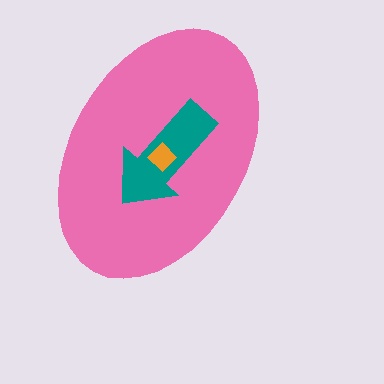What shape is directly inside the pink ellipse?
The teal arrow.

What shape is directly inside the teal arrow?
The orange diamond.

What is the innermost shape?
The orange diamond.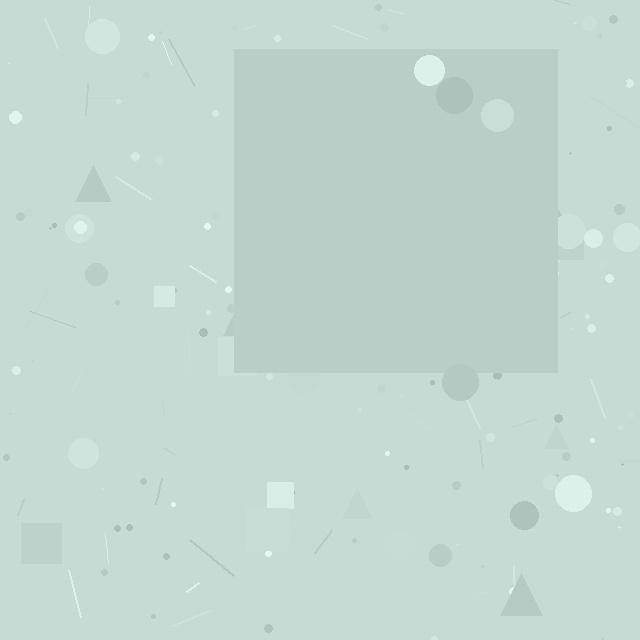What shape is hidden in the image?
A square is hidden in the image.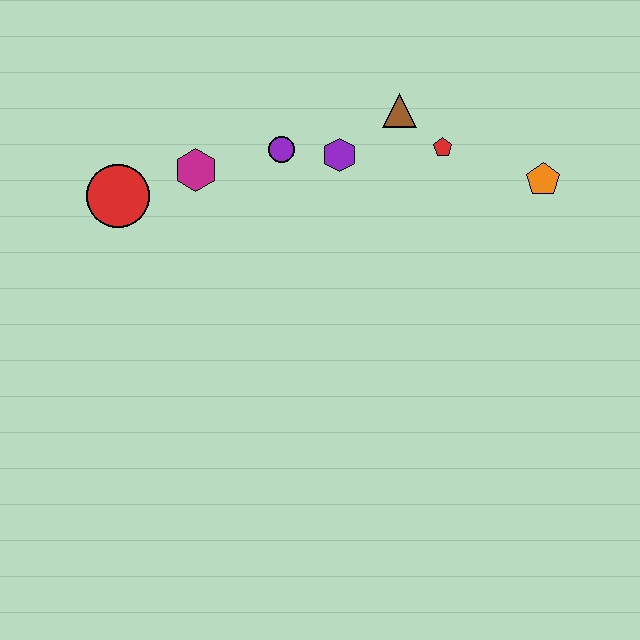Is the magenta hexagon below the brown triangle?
Yes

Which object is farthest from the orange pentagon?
The red circle is farthest from the orange pentagon.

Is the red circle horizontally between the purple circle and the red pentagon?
No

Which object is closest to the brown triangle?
The red pentagon is closest to the brown triangle.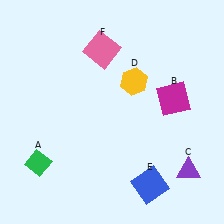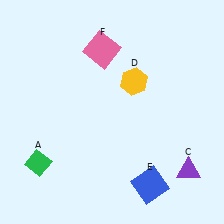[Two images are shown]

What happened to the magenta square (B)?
The magenta square (B) was removed in Image 2. It was in the top-right area of Image 1.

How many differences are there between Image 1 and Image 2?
There is 1 difference between the two images.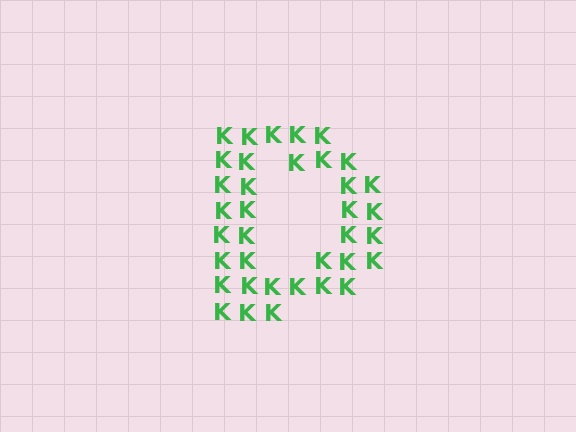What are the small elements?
The small elements are letter K's.